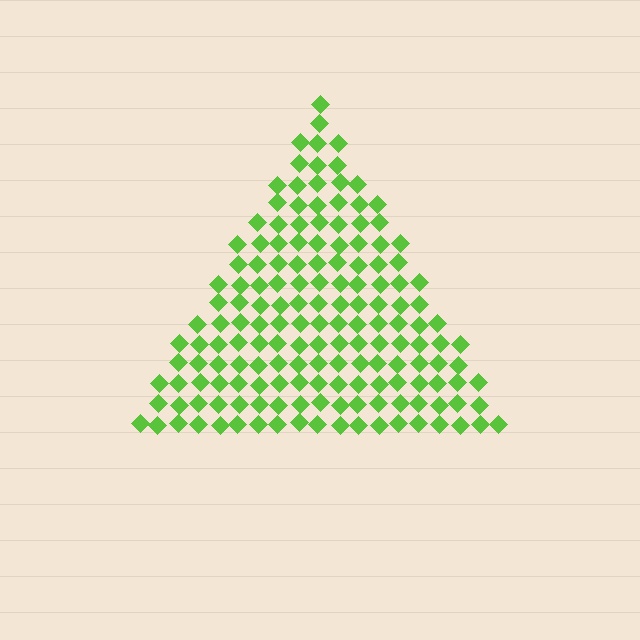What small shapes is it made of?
It is made of small diamonds.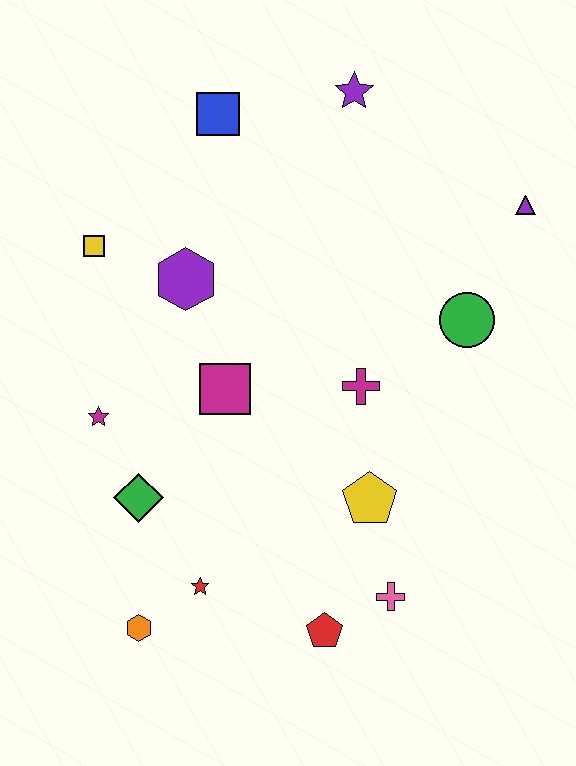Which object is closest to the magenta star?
The green diamond is closest to the magenta star.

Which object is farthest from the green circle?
The orange hexagon is farthest from the green circle.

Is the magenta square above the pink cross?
Yes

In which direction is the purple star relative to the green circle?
The purple star is above the green circle.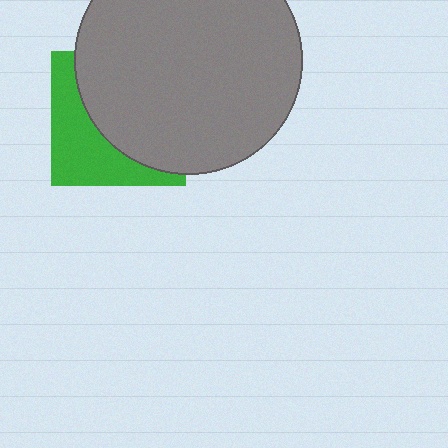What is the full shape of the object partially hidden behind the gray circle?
The partially hidden object is a green square.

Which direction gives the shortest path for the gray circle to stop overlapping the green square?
Moving toward the upper-right gives the shortest separation.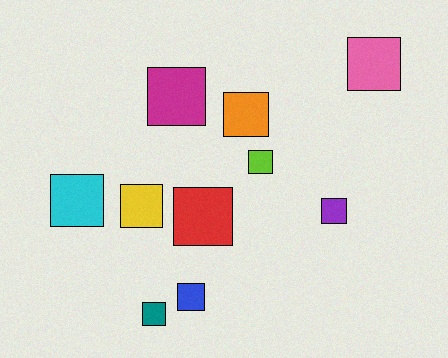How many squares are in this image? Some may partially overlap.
There are 10 squares.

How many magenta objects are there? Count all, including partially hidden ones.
There is 1 magenta object.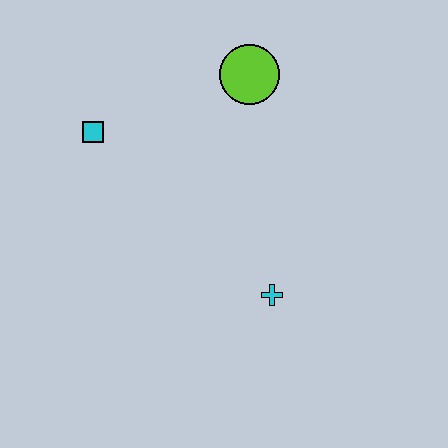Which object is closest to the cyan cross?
The lime circle is closest to the cyan cross.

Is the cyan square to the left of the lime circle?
Yes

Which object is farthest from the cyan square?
The cyan cross is farthest from the cyan square.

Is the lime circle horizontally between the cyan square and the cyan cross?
Yes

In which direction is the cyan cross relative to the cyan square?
The cyan cross is to the right of the cyan square.